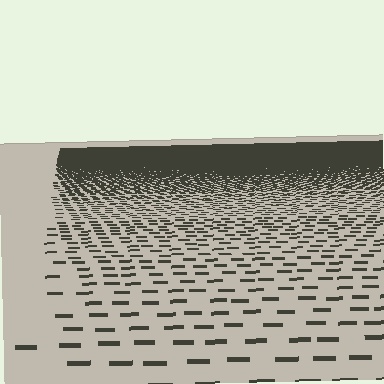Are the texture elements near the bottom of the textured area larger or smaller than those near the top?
Larger. Near the bottom, elements are closer to the viewer and appear at a bigger on-screen size.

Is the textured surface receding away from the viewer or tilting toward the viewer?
The surface is receding away from the viewer. Texture elements get smaller and denser toward the top.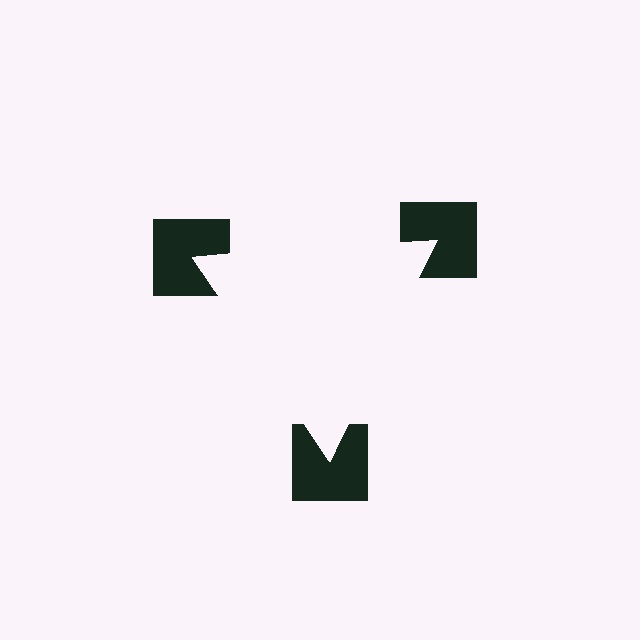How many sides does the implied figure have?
3 sides.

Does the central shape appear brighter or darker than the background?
It typically appears slightly brighter than the background, even though no actual brightness change is drawn.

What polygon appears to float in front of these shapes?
An illusory triangle — its edges are inferred from the aligned wedge cuts in the notched squares, not physically drawn.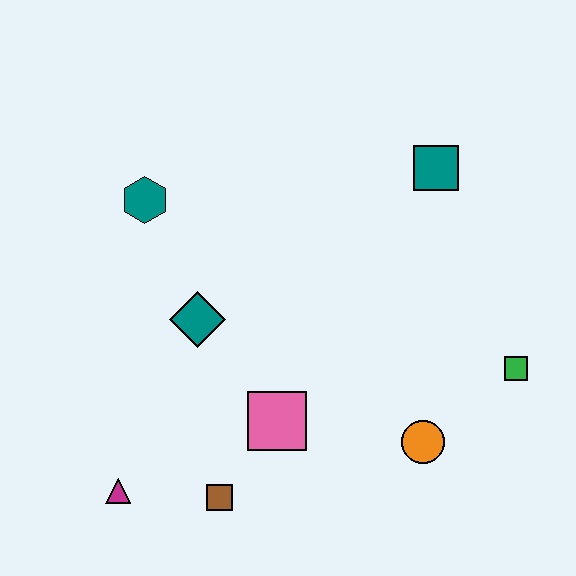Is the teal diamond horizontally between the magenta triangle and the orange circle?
Yes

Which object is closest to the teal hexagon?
The teal diamond is closest to the teal hexagon.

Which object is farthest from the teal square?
The magenta triangle is farthest from the teal square.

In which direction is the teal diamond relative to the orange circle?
The teal diamond is to the left of the orange circle.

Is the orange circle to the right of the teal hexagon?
Yes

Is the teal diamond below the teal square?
Yes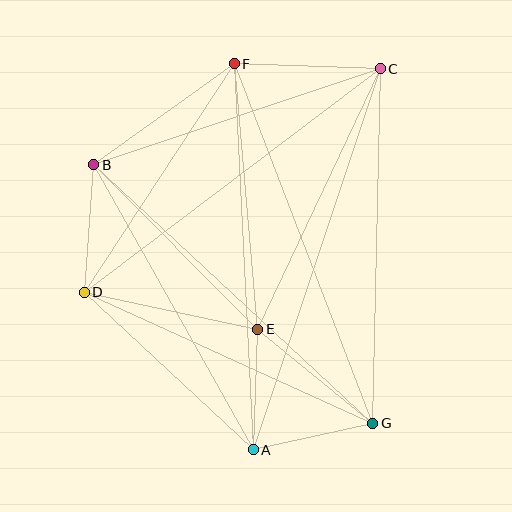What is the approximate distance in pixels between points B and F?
The distance between B and F is approximately 173 pixels.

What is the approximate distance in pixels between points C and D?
The distance between C and D is approximately 371 pixels.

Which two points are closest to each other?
Points A and E are closest to each other.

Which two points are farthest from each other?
Points A and C are farthest from each other.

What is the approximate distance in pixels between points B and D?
The distance between B and D is approximately 128 pixels.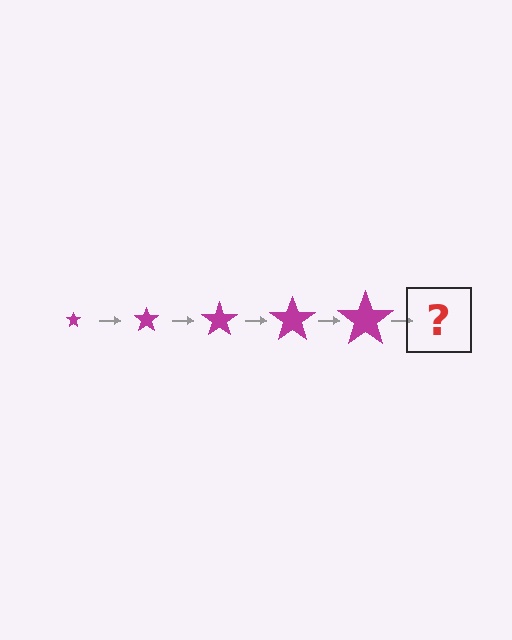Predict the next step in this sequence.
The next step is a magenta star, larger than the previous one.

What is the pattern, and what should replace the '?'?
The pattern is that the star gets progressively larger each step. The '?' should be a magenta star, larger than the previous one.